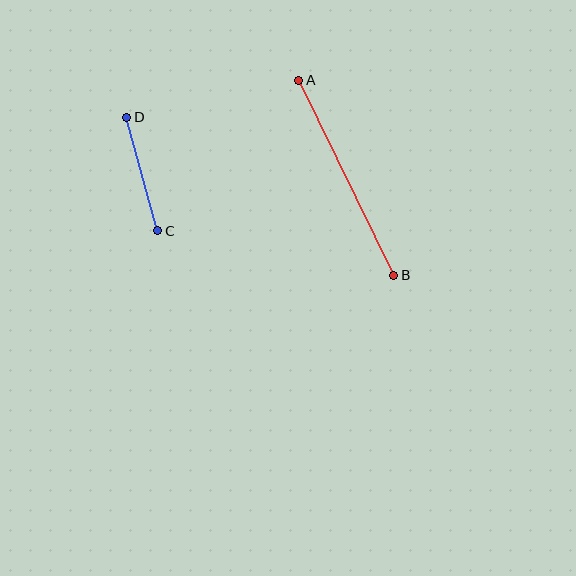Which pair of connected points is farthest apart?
Points A and B are farthest apart.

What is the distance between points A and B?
The distance is approximately 217 pixels.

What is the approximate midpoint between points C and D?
The midpoint is at approximately (142, 174) pixels.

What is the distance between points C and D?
The distance is approximately 118 pixels.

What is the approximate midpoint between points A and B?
The midpoint is at approximately (346, 178) pixels.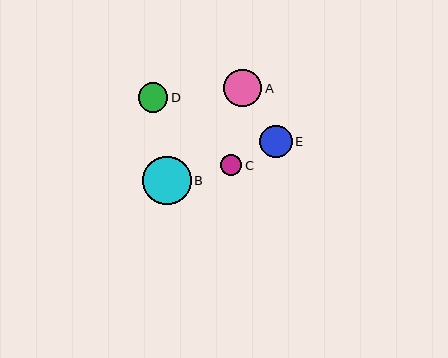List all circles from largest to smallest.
From largest to smallest: B, A, E, D, C.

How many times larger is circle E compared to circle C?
Circle E is approximately 1.5 times the size of circle C.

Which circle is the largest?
Circle B is the largest with a size of approximately 49 pixels.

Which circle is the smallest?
Circle C is the smallest with a size of approximately 21 pixels.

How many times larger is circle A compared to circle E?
Circle A is approximately 1.2 times the size of circle E.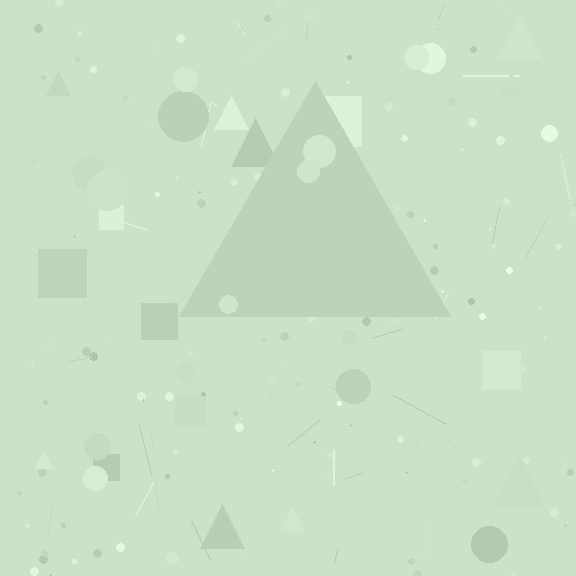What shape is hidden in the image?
A triangle is hidden in the image.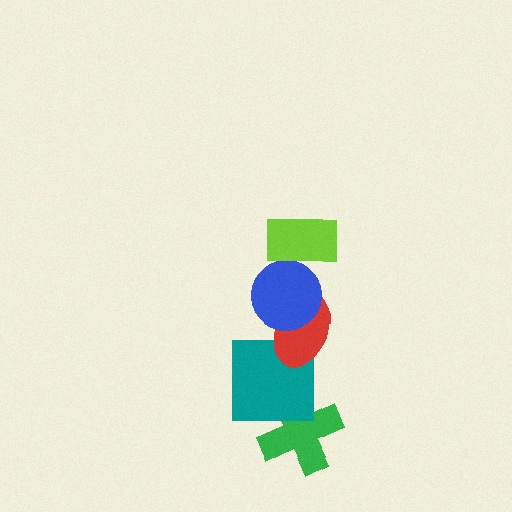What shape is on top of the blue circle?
The lime rectangle is on top of the blue circle.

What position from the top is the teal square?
The teal square is 4th from the top.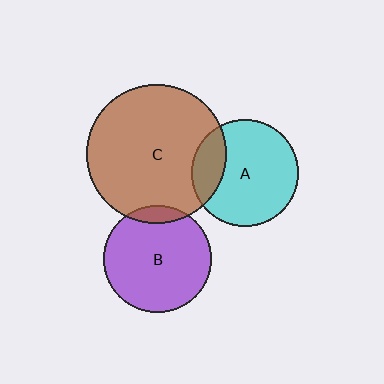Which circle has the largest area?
Circle C (brown).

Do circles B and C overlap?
Yes.